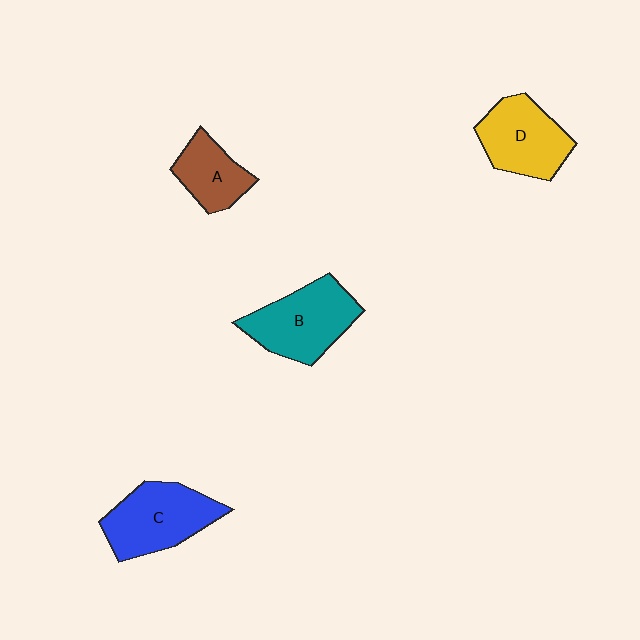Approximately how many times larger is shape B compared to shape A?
Approximately 1.6 times.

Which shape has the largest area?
Shape B (teal).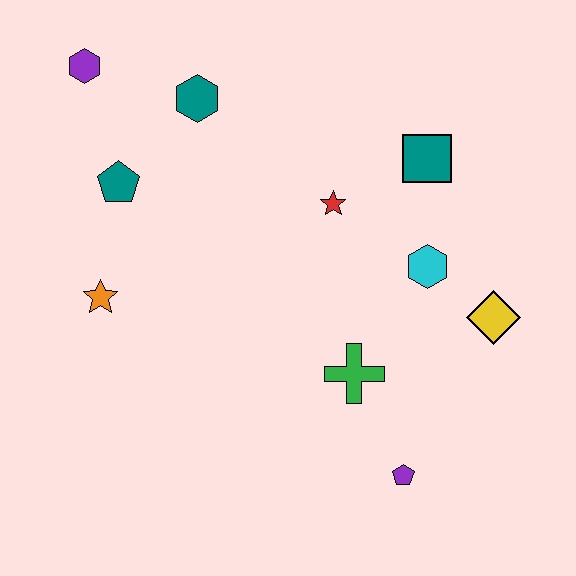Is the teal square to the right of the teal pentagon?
Yes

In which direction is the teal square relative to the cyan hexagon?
The teal square is above the cyan hexagon.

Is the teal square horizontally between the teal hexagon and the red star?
No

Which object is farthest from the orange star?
The yellow diamond is farthest from the orange star.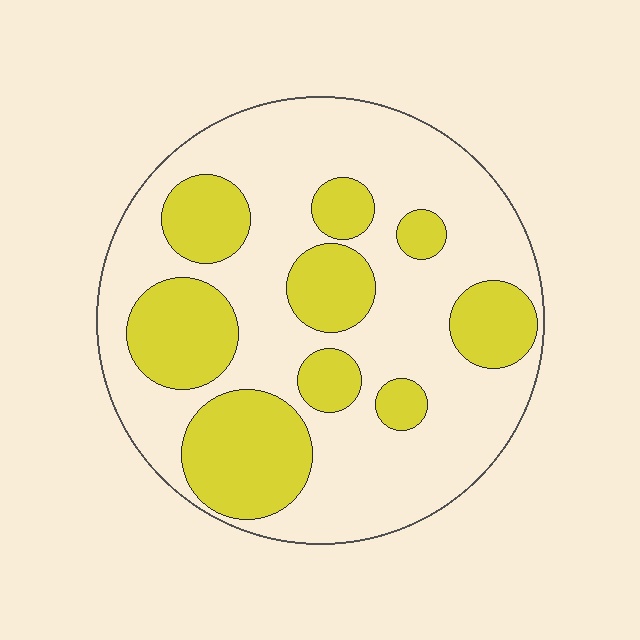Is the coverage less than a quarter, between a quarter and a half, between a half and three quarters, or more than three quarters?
Between a quarter and a half.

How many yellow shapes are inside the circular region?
9.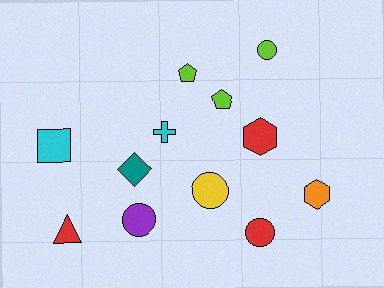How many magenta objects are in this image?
There are no magenta objects.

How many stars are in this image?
There are no stars.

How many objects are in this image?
There are 12 objects.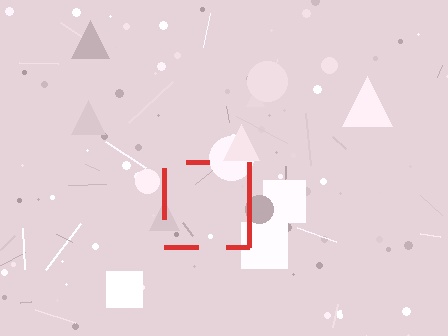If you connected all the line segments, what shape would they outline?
They would outline a square.